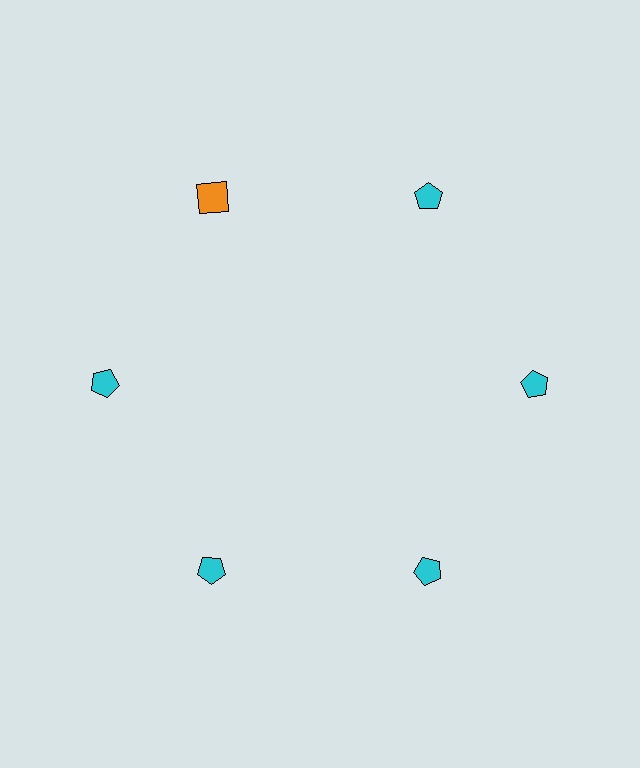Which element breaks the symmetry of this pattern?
The orange square at roughly the 11 o'clock position breaks the symmetry. All other shapes are cyan pentagons.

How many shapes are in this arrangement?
There are 6 shapes arranged in a ring pattern.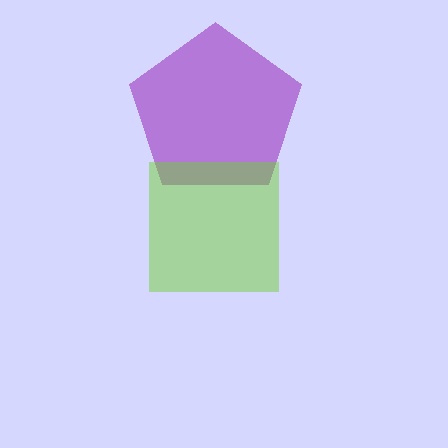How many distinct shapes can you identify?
There are 2 distinct shapes: a purple pentagon, a lime square.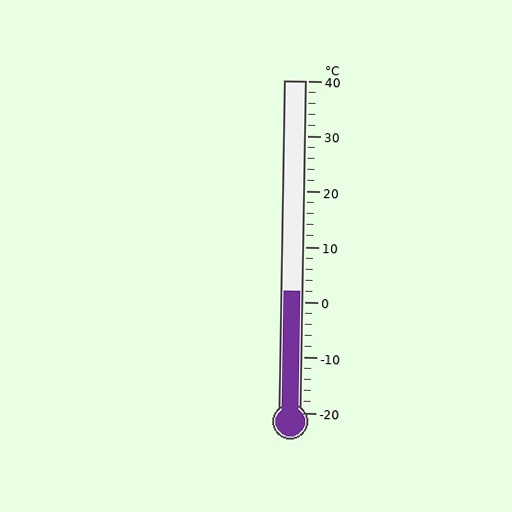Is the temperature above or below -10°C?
The temperature is above -10°C.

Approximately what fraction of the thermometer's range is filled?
The thermometer is filled to approximately 35% of its range.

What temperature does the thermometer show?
The thermometer shows approximately 2°C.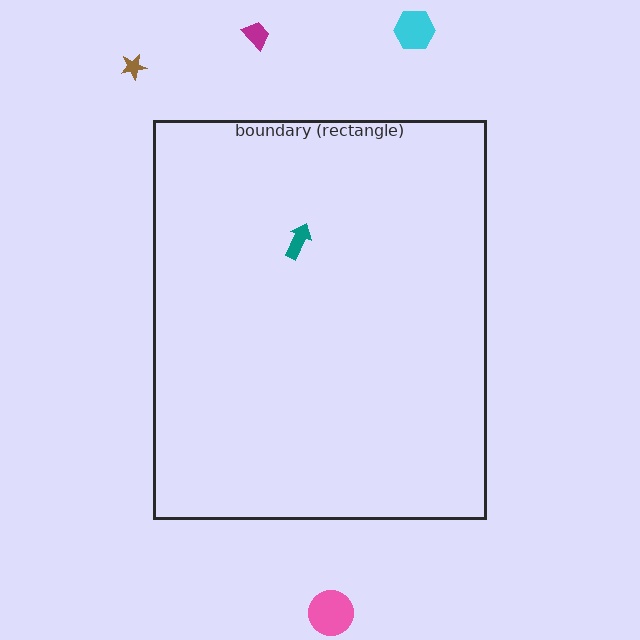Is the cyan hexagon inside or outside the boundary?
Outside.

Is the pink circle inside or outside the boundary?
Outside.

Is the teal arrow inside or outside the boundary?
Inside.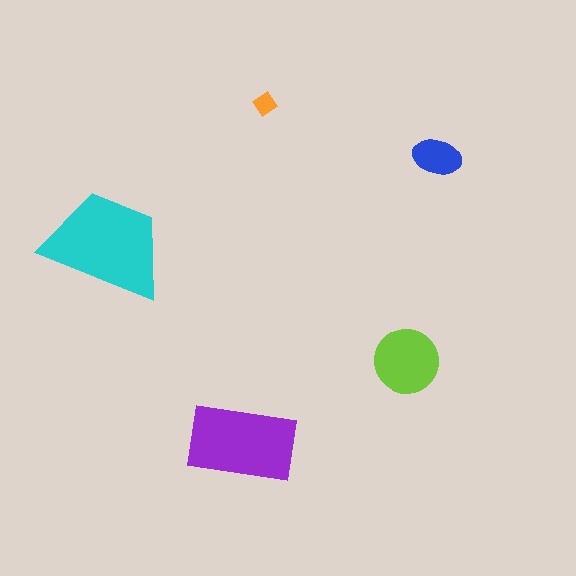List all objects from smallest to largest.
The orange diamond, the blue ellipse, the lime circle, the purple rectangle, the cyan trapezoid.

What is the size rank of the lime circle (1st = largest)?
3rd.